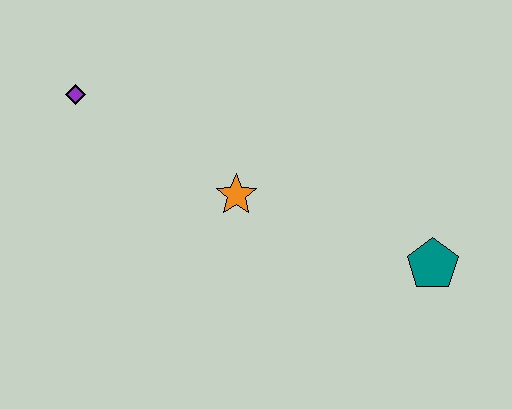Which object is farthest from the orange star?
The teal pentagon is farthest from the orange star.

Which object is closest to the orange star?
The purple diamond is closest to the orange star.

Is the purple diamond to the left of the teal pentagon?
Yes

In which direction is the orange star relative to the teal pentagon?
The orange star is to the left of the teal pentagon.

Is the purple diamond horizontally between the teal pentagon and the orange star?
No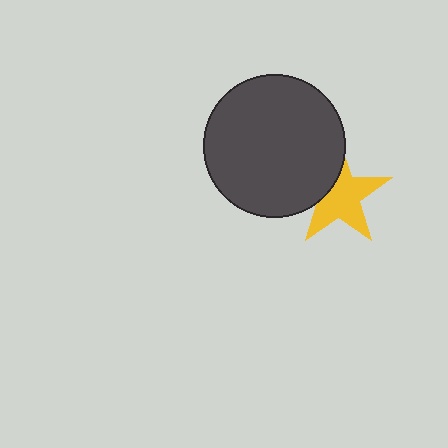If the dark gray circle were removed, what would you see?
You would see the complete yellow star.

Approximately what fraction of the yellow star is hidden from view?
Roughly 30% of the yellow star is hidden behind the dark gray circle.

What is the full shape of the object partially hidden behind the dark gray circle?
The partially hidden object is a yellow star.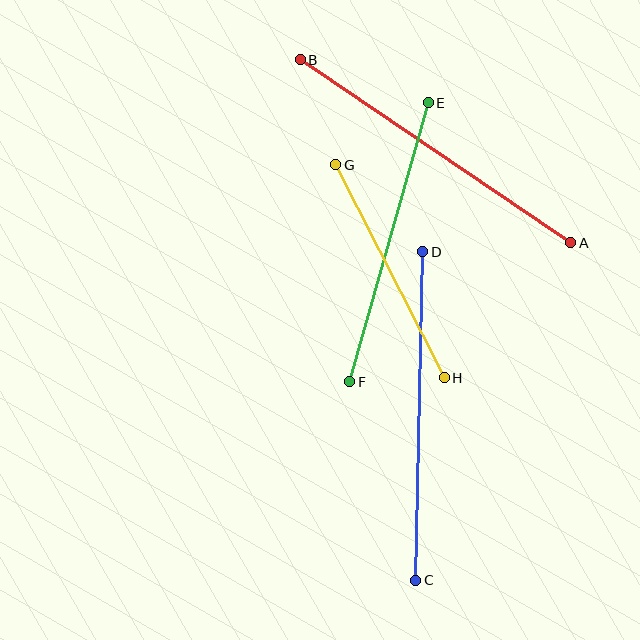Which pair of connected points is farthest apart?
Points C and D are farthest apart.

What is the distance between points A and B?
The distance is approximately 327 pixels.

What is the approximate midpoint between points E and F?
The midpoint is at approximately (389, 242) pixels.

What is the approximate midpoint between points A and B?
The midpoint is at approximately (435, 151) pixels.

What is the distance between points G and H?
The distance is approximately 239 pixels.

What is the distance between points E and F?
The distance is approximately 290 pixels.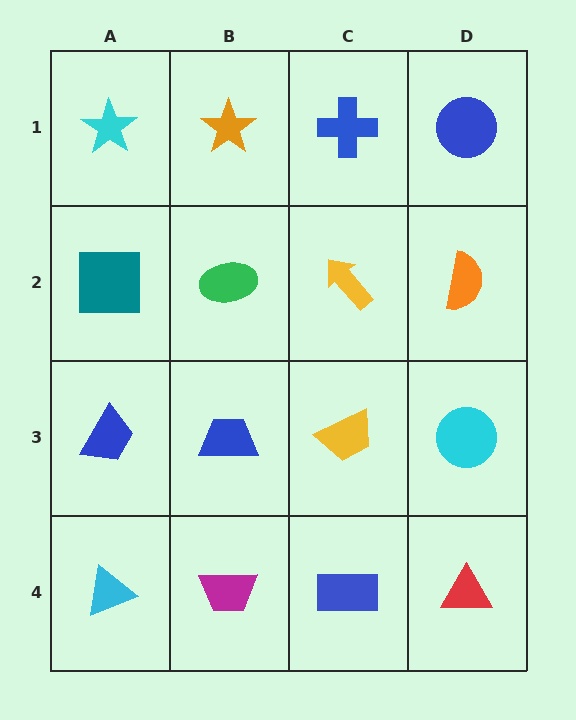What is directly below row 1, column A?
A teal square.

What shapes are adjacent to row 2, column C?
A blue cross (row 1, column C), a yellow trapezoid (row 3, column C), a green ellipse (row 2, column B), an orange semicircle (row 2, column D).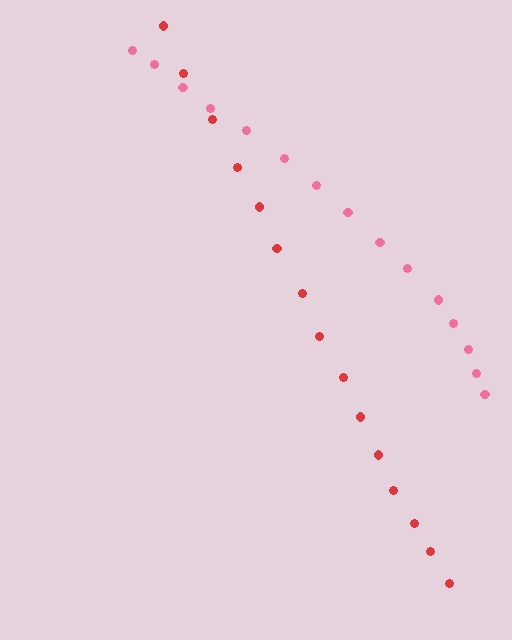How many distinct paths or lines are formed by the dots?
There are 2 distinct paths.